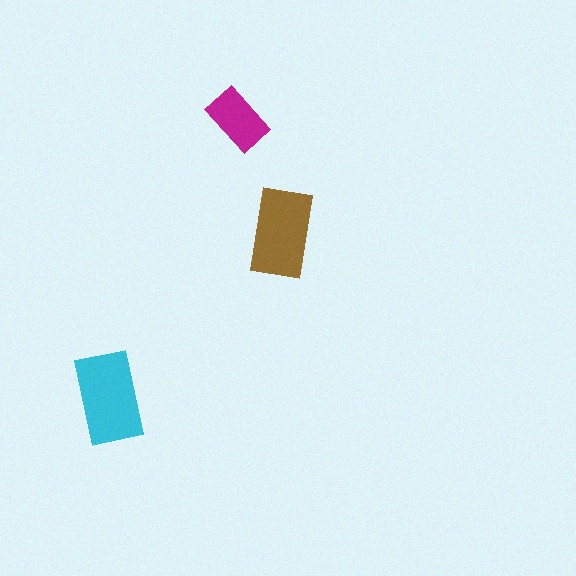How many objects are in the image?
There are 3 objects in the image.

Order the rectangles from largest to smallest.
the cyan one, the brown one, the magenta one.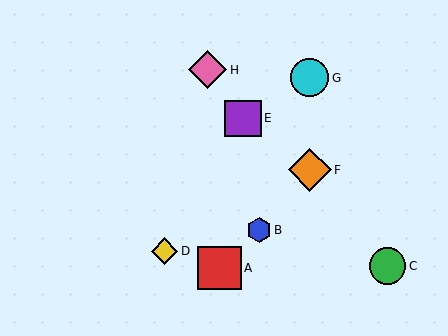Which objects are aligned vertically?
Objects F, G are aligned vertically.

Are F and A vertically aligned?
No, F is at x≈310 and A is at x≈219.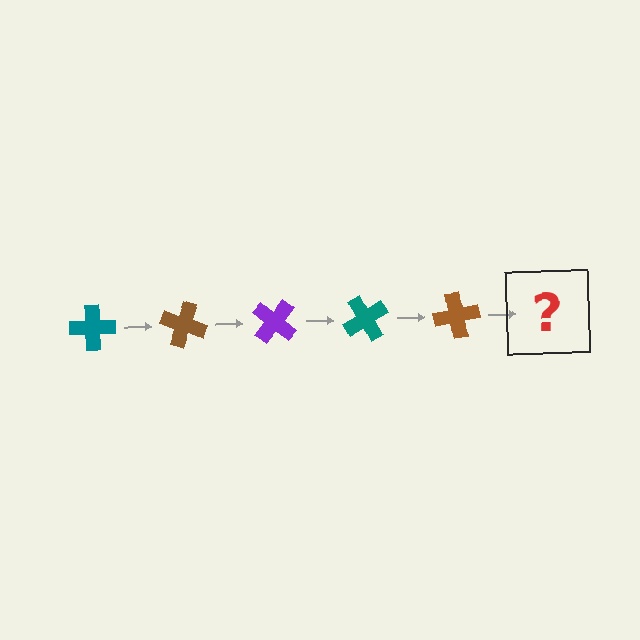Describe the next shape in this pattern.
It should be a purple cross, rotated 100 degrees from the start.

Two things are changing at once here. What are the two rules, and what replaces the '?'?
The two rules are that it rotates 20 degrees each step and the color cycles through teal, brown, and purple. The '?' should be a purple cross, rotated 100 degrees from the start.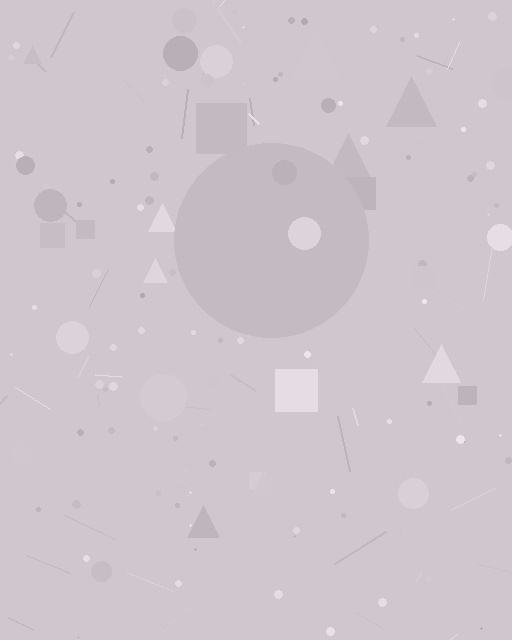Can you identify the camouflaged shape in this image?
The camouflaged shape is a circle.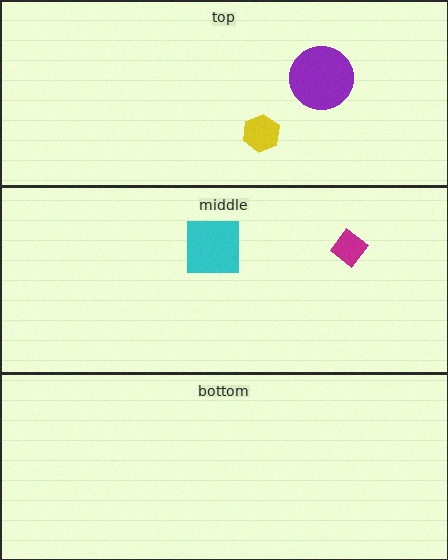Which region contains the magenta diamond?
The middle region.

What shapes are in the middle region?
The cyan square, the magenta diamond.